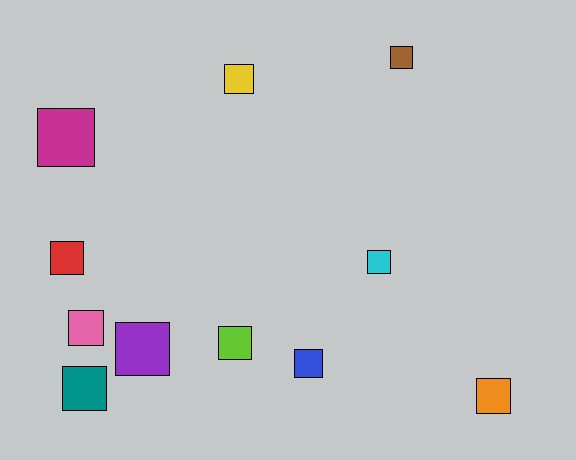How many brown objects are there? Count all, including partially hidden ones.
There is 1 brown object.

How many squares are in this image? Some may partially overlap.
There are 11 squares.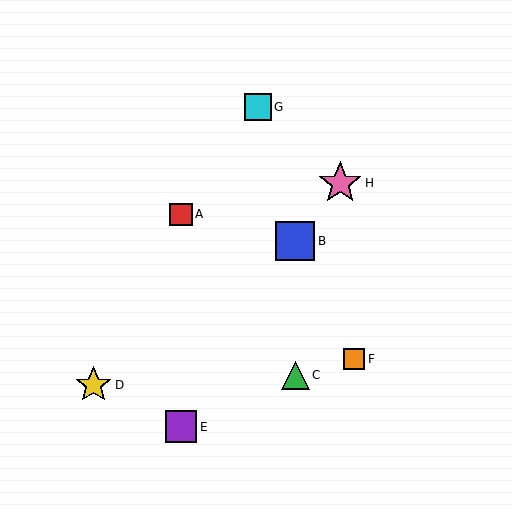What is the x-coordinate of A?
Object A is at x≈181.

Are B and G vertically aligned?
No, B is at x≈295 and G is at x≈258.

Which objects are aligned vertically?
Objects B, C are aligned vertically.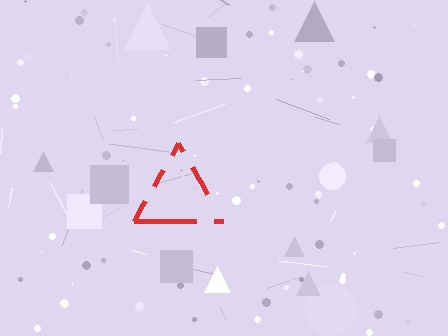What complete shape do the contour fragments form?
The contour fragments form a triangle.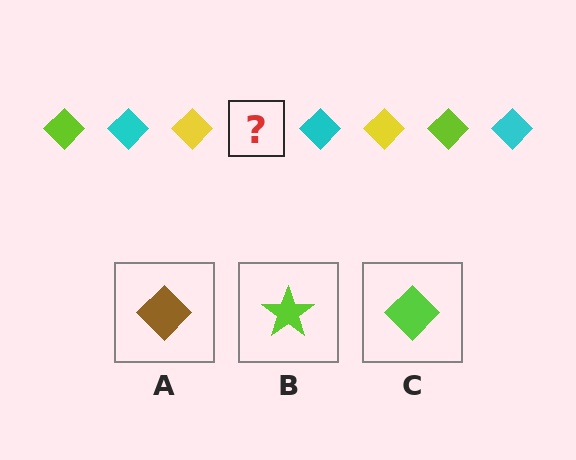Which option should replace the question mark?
Option C.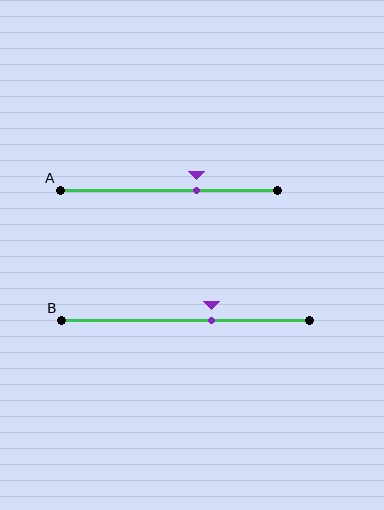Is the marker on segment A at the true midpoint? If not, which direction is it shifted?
No, the marker on segment A is shifted to the right by about 13% of the segment length.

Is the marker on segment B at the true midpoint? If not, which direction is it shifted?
No, the marker on segment B is shifted to the right by about 10% of the segment length.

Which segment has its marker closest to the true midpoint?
Segment B has its marker closest to the true midpoint.